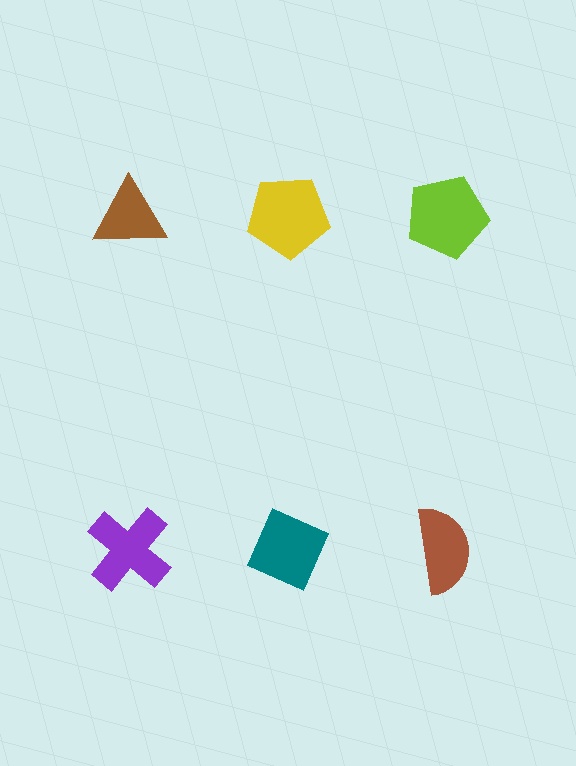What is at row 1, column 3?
A lime pentagon.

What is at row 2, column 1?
A purple cross.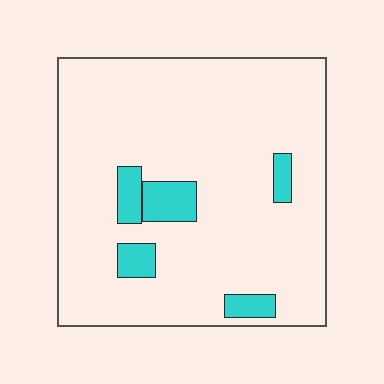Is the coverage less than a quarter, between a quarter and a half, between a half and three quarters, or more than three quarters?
Less than a quarter.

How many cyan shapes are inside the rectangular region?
5.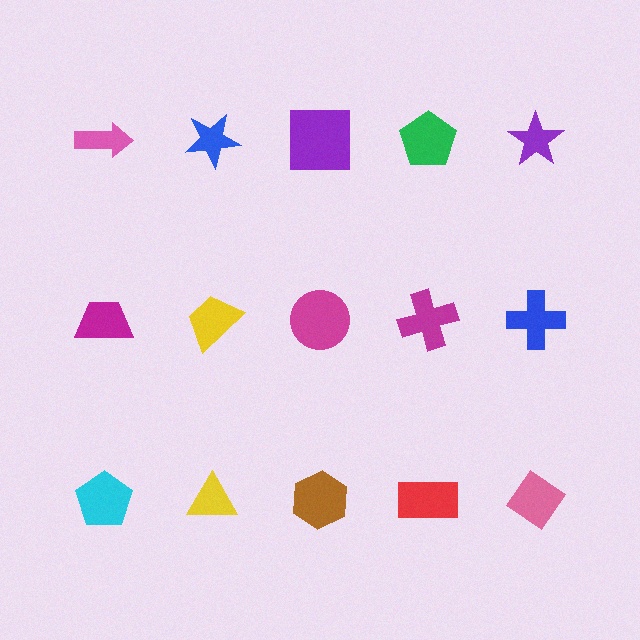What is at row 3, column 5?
A pink diamond.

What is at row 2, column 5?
A blue cross.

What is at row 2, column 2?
A yellow trapezoid.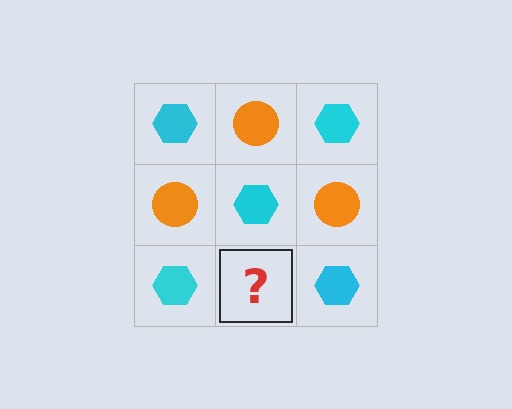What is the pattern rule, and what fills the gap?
The rule is that it alternates cyan hexagon and orange circle in a checkerboard pattern. The gap should be filled with an orange circle.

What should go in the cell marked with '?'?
The missing cell should contain an orange circle.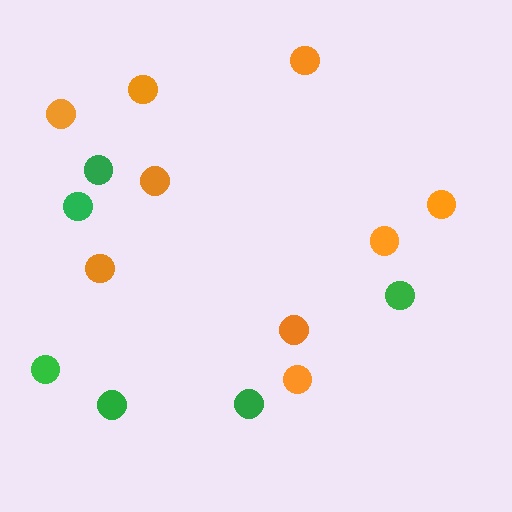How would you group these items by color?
There are 2 groups: one group of orange circles (9) and one group of green circles (6).